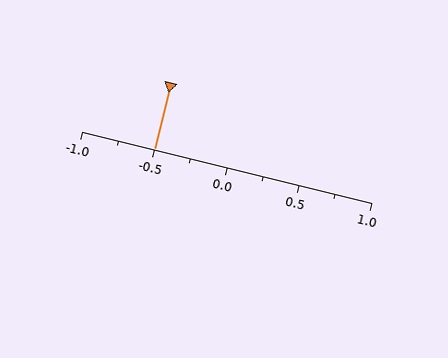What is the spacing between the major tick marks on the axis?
The major ticks are spaced 0.5 apart.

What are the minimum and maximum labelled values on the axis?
The axis runs from -1.0 to 1.0.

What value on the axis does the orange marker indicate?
The marker indicates approximately -0.5.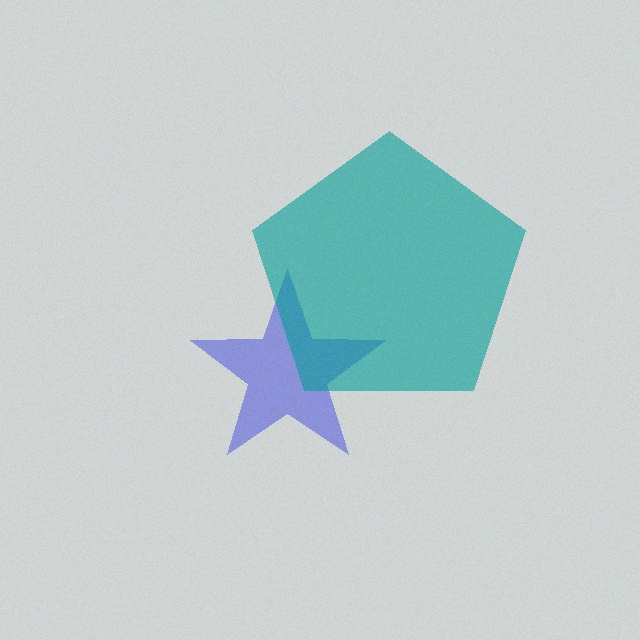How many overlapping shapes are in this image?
There are 2 overlapping shapes in the image.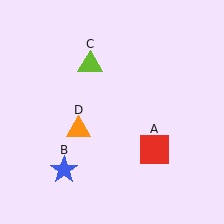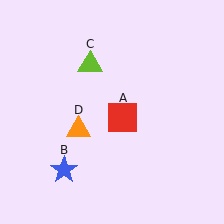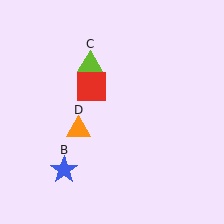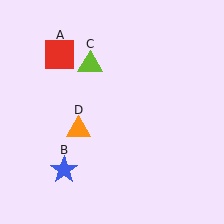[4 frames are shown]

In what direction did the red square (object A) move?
The red square (object A) moved up and to the left.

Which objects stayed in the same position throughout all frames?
Blue star (object B) and lime triangle (object C) and orange triangle (object D) remained stationary.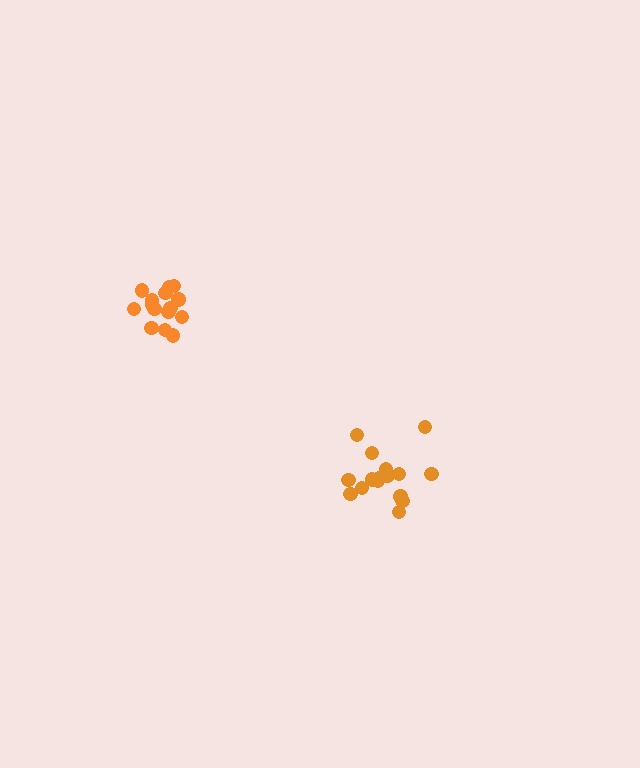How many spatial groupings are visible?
There are 2 spatial groupings.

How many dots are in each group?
Group 1: 15 dots, Group 2: 16 dots (31 total).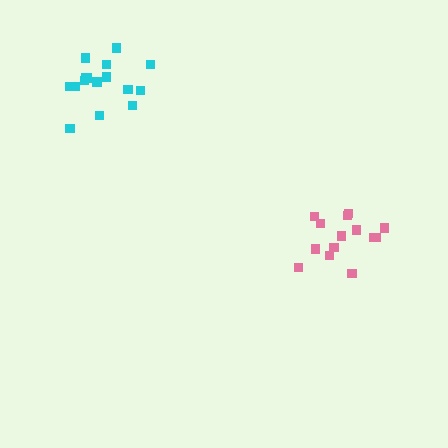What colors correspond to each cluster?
The clusters are colored: cyan, pink.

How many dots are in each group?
Group 1: 18 dots, Group 2: 14 dots (32 total).